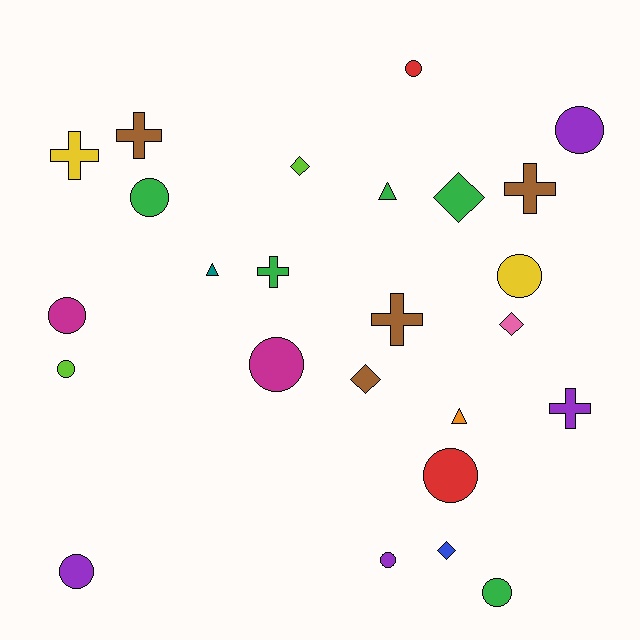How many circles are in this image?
There are 11 circles.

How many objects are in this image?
There are 25 objects.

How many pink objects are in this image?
There is 1 pink object.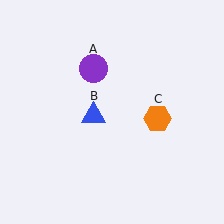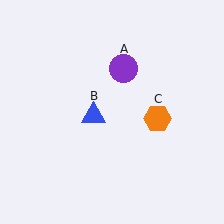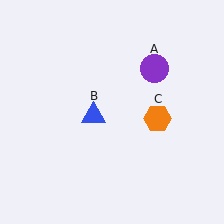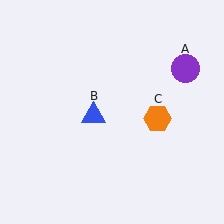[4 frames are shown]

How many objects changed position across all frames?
1 object changed position: purple circle (object A).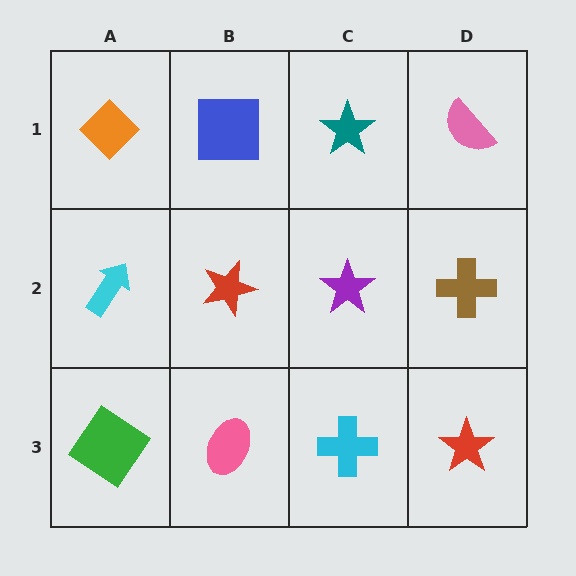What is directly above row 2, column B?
A blue square.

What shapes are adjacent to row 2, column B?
A blue square (row 1, column B), a pink ellipse (row 3, column B), a cyan arrow (row 2, column A), a purple star (row 2, column C).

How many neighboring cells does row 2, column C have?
4.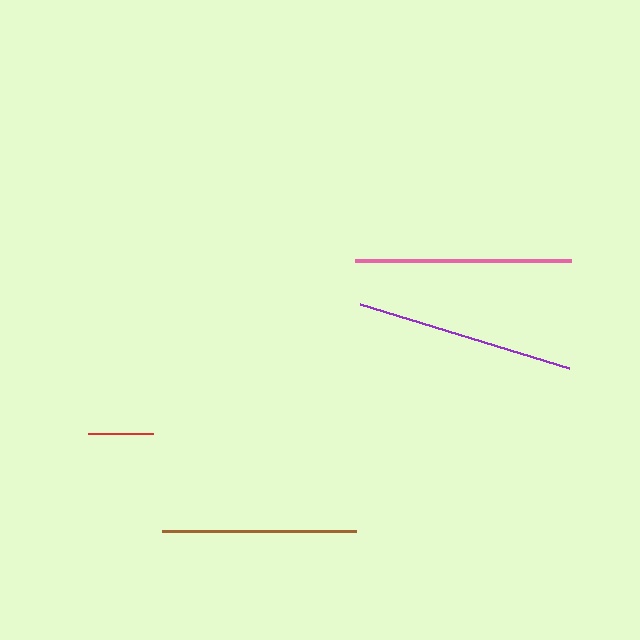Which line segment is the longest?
The purple line is the longest at approximately 219 pixels.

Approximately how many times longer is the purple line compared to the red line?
The purple line is approximately 3.3 times the length of the red line.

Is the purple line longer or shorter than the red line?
The purple line is longer than the red line.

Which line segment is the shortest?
The red line is the shortest at approximately 65 pixels.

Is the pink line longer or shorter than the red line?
The pink line is longer than the red line.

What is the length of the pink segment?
The pink segment is approximately 216 pixels long.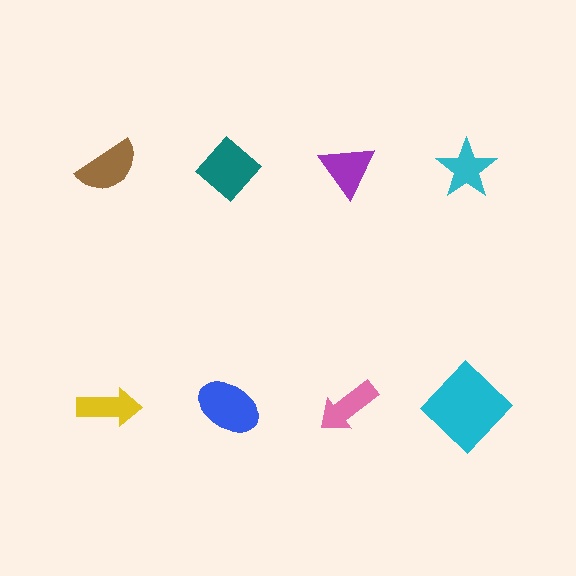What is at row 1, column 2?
A teal diamond.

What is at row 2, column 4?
A cyan diamond.